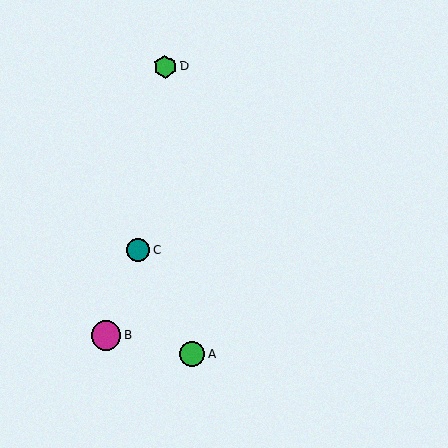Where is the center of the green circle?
The center of the green circle is at (192, 354).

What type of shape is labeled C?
Shape C is a teal circle.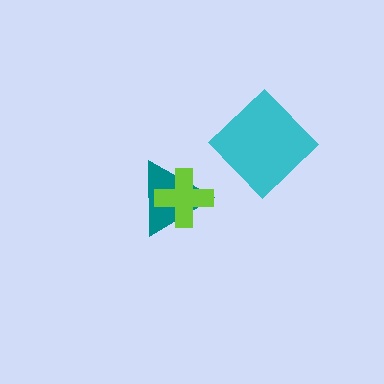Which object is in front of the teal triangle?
The lime cross is in front of the teal triangle.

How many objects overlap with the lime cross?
1 object overlaps with the lime cross.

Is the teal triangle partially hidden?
Yes, it is partially covered by another shape.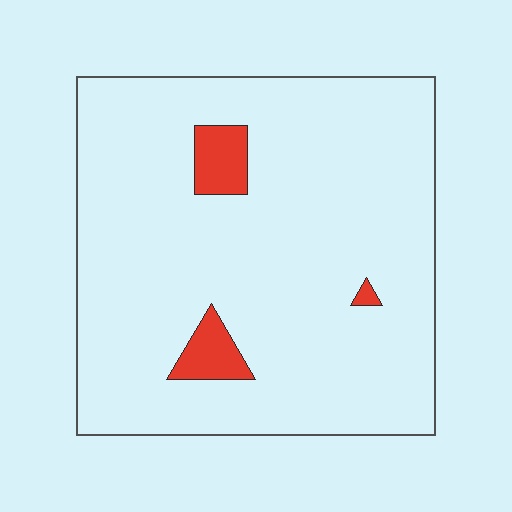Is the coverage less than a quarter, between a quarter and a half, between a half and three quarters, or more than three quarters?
Less than a quarter.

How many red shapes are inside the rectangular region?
3.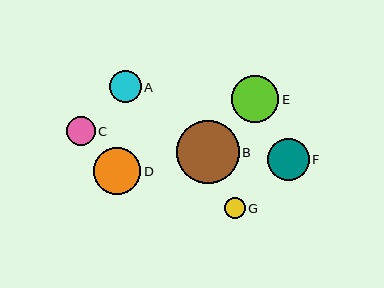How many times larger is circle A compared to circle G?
Circle A is approximately 1.5 times the size of circle G.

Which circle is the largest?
Circle B is the largest with a size of approximately 63 pixels.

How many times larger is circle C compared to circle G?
Circle C is approximately 1.4 times the size of circle G.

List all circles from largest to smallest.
From largest to smallest: B, E, D, F, A, C, G.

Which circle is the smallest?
Circle G is the smallest with a size of approximately 21 pixels.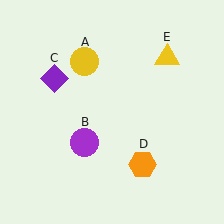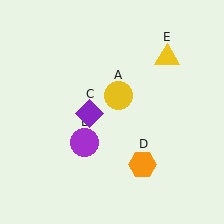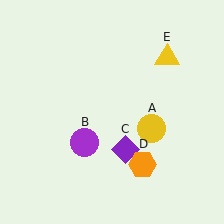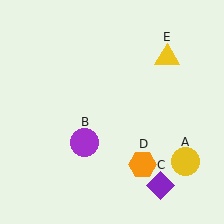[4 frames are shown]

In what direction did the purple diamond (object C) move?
The purple diamond (object C) moved down and to the right.